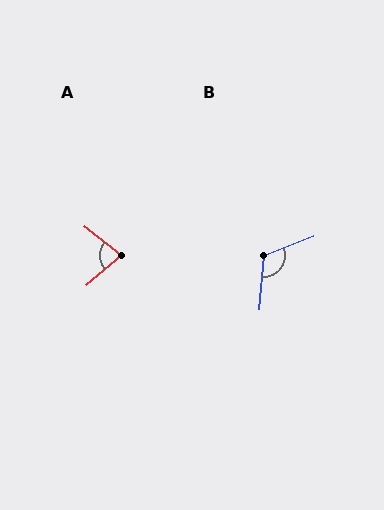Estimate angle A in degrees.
Approximately 80 degrees.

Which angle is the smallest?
A, at approximately 80 degrees.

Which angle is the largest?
B, at approximately 116 degrees.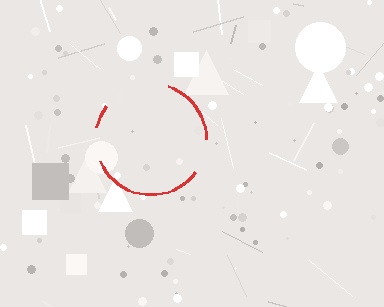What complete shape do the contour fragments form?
The contour fragments form a circle.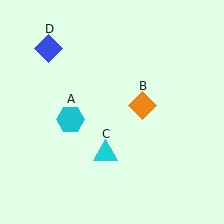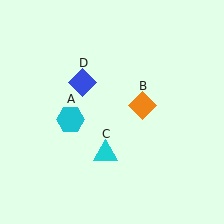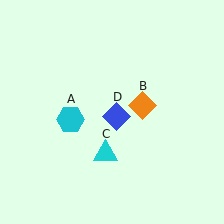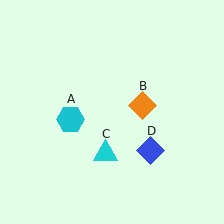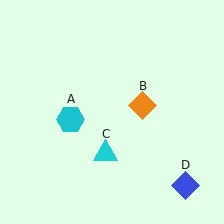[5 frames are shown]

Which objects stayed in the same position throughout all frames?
Cyan hexagon (object A) and orange diamond (object B) and cyan triangle (object C) remained stationary.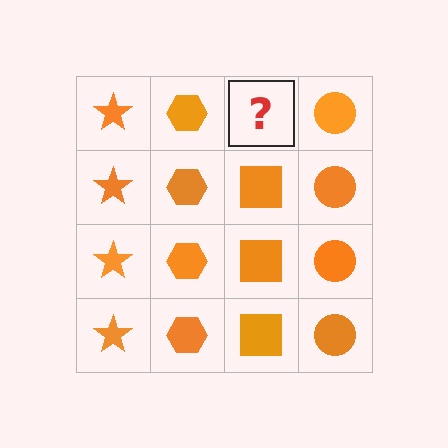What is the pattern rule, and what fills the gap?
The rule is that each column has a consistent shape. The gap should be filled with an orange square.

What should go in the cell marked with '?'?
The missing cell should contain an orange square.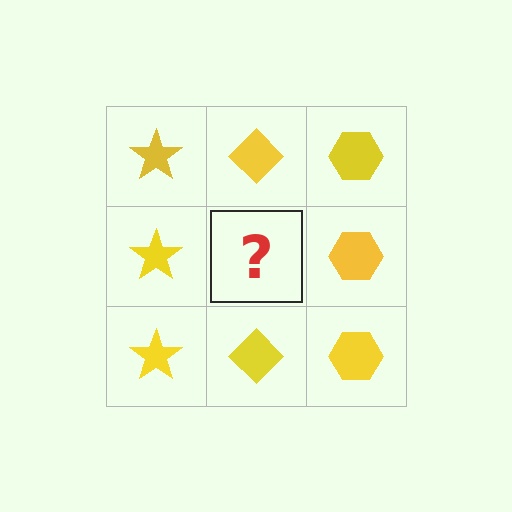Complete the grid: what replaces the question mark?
The question mark should be replaced with a yellow diamond.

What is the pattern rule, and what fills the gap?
The rule is that each column has a consistent shape. The gap should be filled with a yellow diamond.